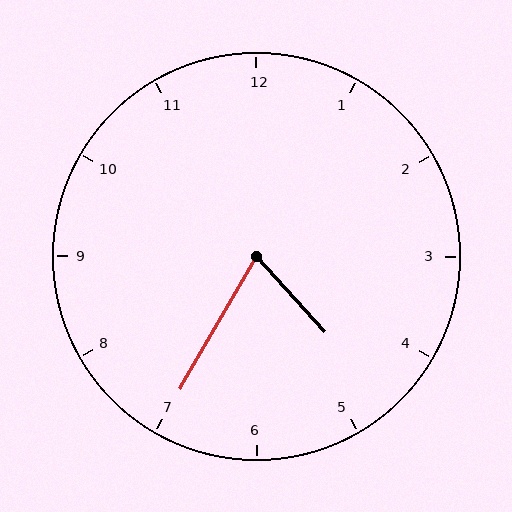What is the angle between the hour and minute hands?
Approximately 72 degrees.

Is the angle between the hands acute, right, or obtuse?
It is acute.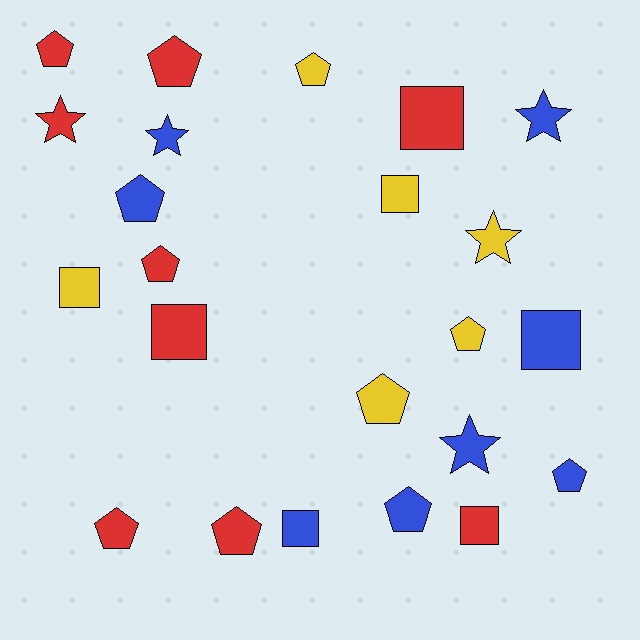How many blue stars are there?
There are 3 blue stars.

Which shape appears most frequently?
Pentagon, with 11 objects.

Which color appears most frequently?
Red, with 9 objects.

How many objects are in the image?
There are 23 objects.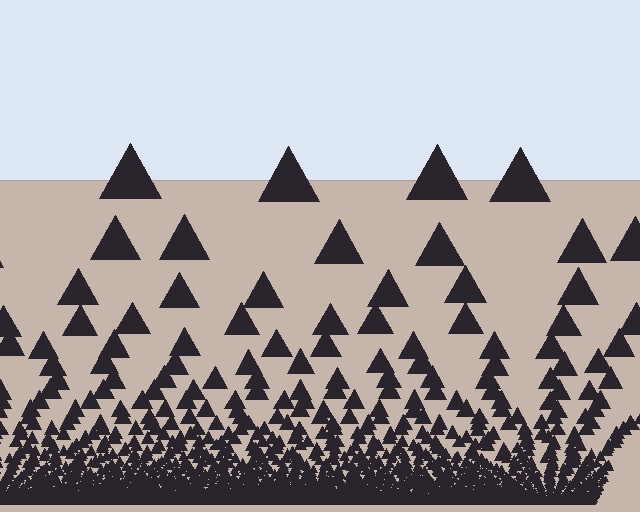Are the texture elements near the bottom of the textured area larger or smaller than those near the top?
Smaller. The gradient is inverted — elements near the bottom are smaller and denser.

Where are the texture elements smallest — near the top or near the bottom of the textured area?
Near the bottom.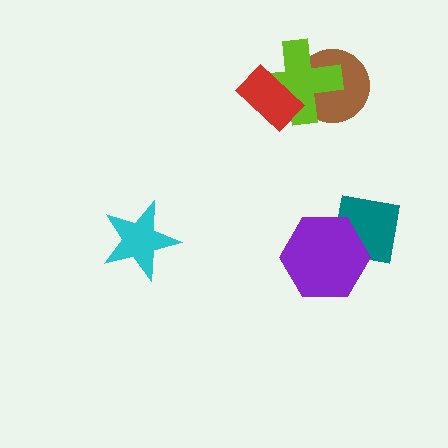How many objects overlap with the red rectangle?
1 object overlaps with the red rectangle.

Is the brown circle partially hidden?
Yes, it is partially covered by another shape.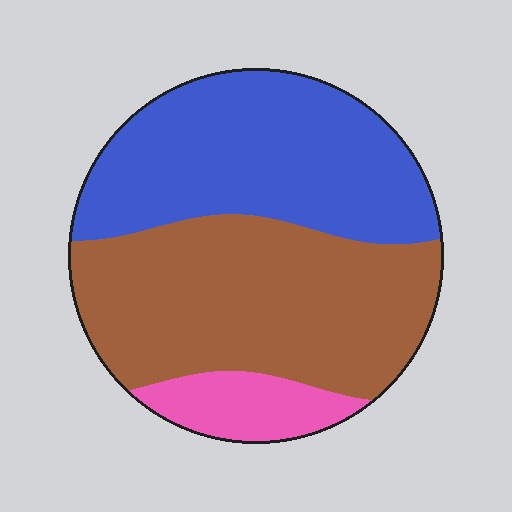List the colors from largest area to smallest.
From largest to smallest: brown, blue, pink.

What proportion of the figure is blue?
Blue covers about 40% of the figure.